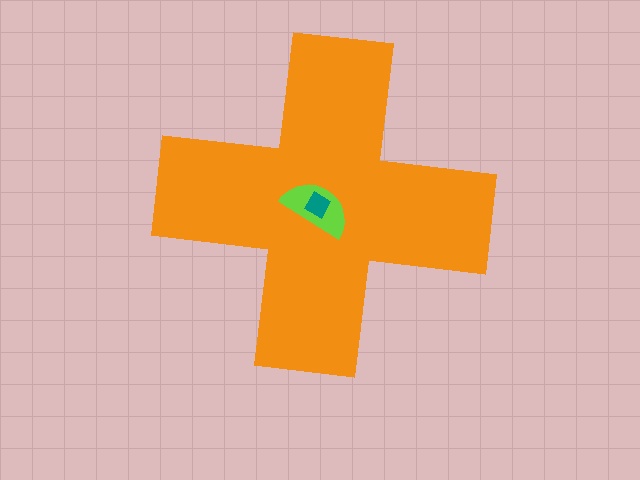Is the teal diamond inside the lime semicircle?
Yes.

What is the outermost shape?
The orange cross.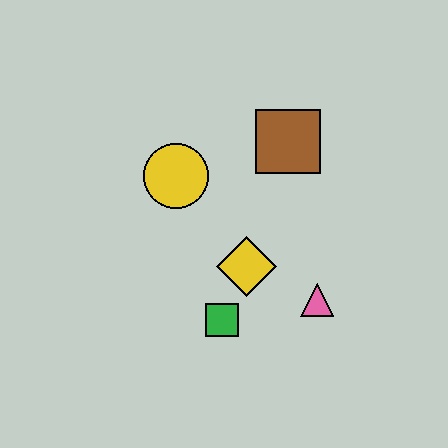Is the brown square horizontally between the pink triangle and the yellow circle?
Yes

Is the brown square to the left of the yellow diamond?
No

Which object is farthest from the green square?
The brown square is farthest from the green square.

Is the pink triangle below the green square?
No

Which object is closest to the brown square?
The yellow circle is closest to the brown square.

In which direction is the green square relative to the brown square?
The green square is below the brown square.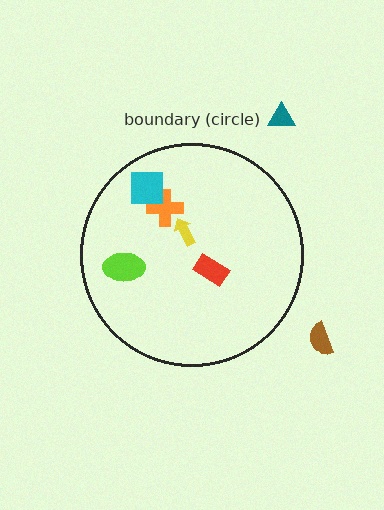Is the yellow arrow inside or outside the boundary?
Inside.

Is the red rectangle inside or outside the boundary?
Inside.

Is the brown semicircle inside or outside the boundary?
Outside.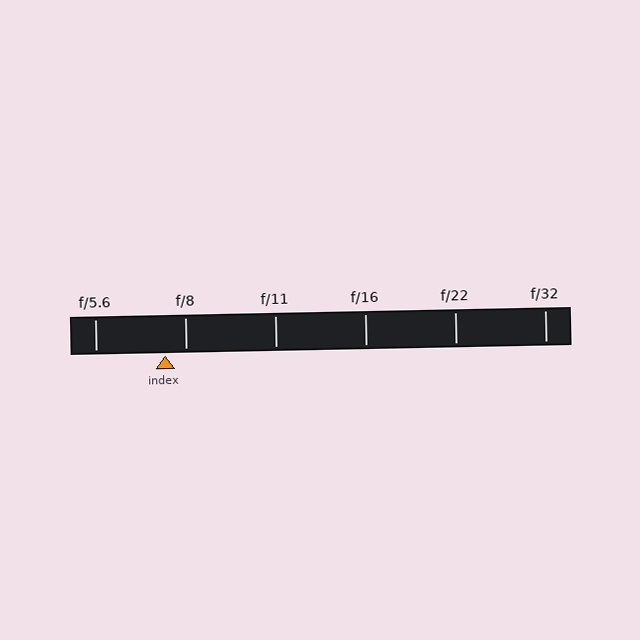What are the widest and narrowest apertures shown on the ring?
The widest aperture shown is f/5.6 and the narrowest is f/32.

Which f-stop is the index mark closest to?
The index mark is closest to f/8.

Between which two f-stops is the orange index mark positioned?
The index mark is between f/5.6 and f/8.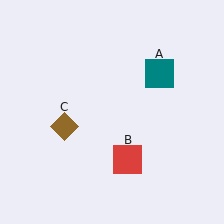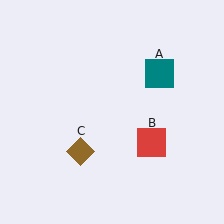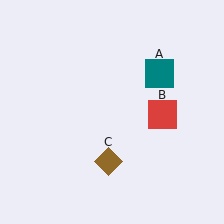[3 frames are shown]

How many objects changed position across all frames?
2 objects changed position: red square (object B), brown diamond (object C).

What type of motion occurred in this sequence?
The red square (object B), brown diamond (object C) rotated counterclockwise around the center of the scene.